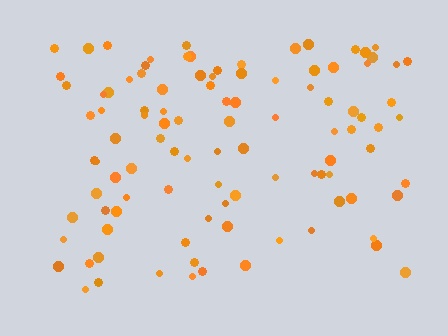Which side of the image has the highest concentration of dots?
The top.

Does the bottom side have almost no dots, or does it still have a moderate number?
Still a moderate number, just noticeably fewer than the top.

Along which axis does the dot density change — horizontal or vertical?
Vertical.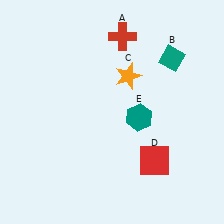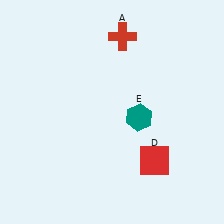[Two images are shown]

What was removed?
The orange star (C), the teal diamond (B) were removed in Image 2.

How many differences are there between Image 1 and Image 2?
There are 2 differences between the two images.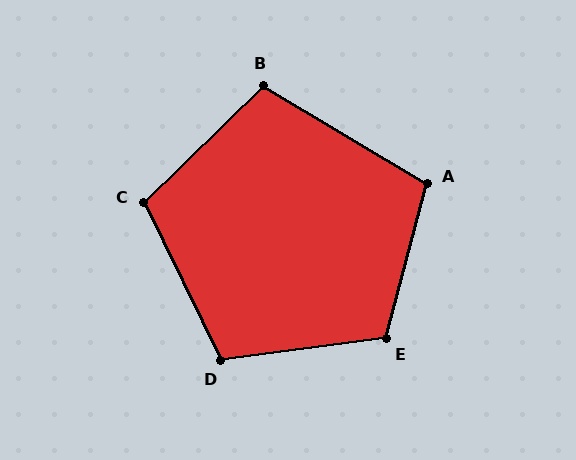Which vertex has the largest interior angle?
E, at approximately 112 degrees.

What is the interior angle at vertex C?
Approximately 108 degrees (obtuse).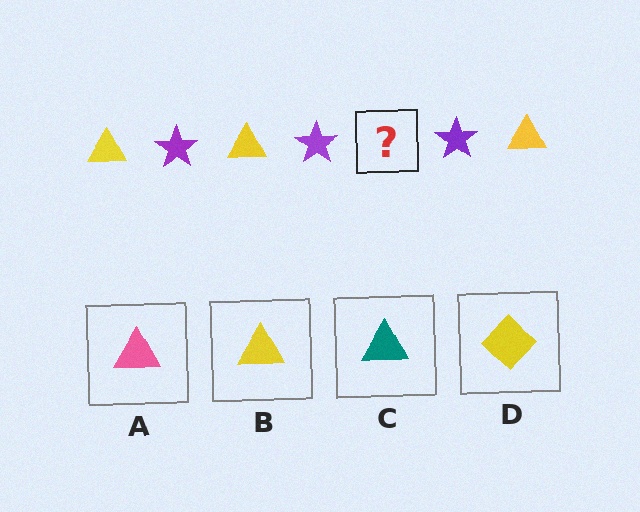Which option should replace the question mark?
Option B.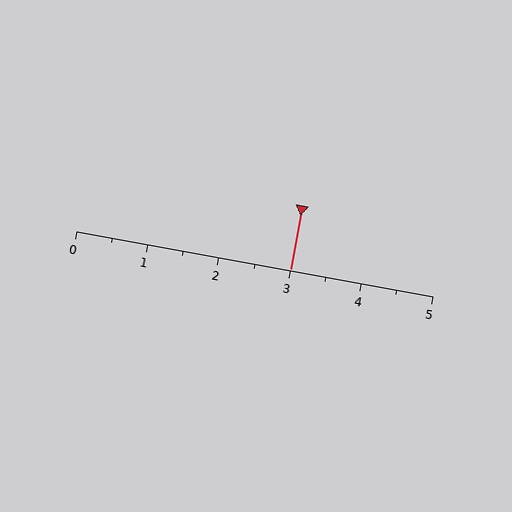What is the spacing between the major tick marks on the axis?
The major ticks are spaced 1 apart.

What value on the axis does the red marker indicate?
The marker indicates approximately 3.